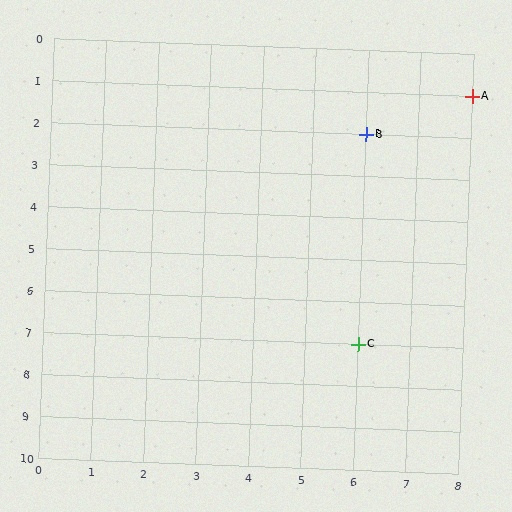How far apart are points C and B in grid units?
Points C and B are 5 rows apart.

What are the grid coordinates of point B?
Point B is at grid coordinates (6, 2).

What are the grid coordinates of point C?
Point C is at grid coordinates (6, 7).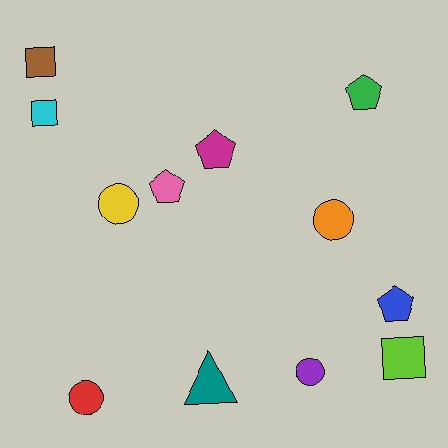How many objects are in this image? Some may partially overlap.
There are 12 objects.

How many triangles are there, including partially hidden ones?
There is 1 triangle.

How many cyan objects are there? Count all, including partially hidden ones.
There is 1 cyan object.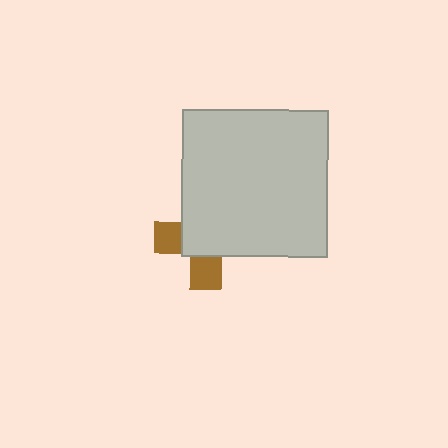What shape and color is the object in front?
The object in front is a light gray square.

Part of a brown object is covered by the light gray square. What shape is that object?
It is a cross.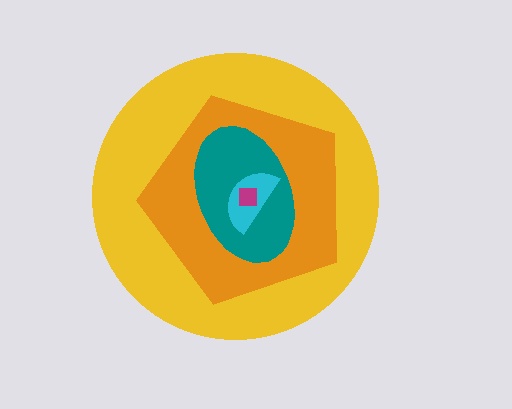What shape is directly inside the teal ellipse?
The cyan semicircle.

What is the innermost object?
The magenta square.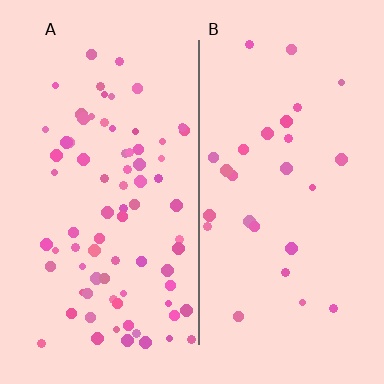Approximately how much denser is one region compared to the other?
Approximately 2.9× — region A over region B.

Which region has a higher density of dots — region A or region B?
A (the left).